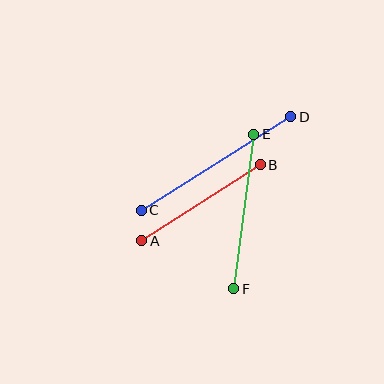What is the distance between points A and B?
The distance is approximately 140 pixels.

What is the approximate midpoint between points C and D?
The midpoint is at approximately (216, 164) pixels.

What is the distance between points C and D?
The distance is approximately 176 pixels.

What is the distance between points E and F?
The distance is approximately 156 pixels.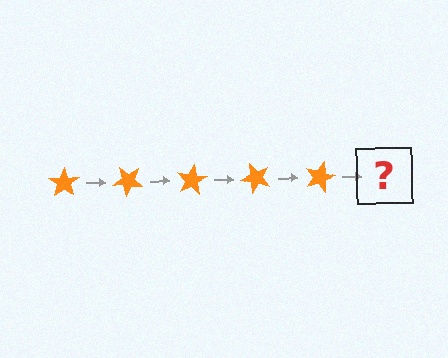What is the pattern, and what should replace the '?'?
The pattern is that the star rotates 40 degrees each step. The '?' should be an orange star rotated 200 degrees.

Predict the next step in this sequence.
The next step is an orange star rotated 200 degrees.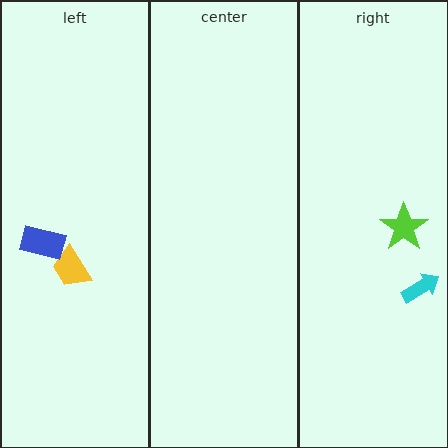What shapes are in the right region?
The cyan arrow, the lime star.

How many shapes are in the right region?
2.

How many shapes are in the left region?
2.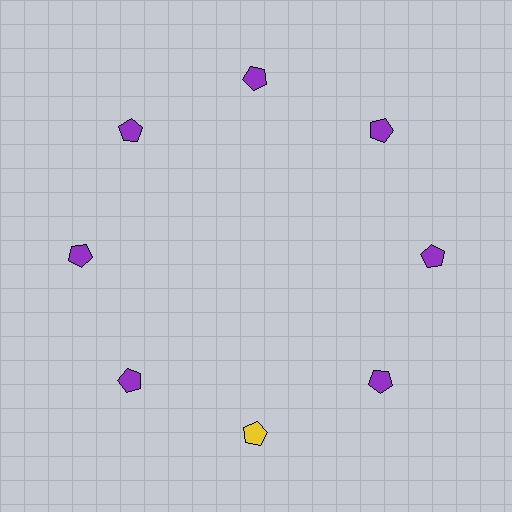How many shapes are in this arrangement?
There are 8 shapes arranged in a ring pattern.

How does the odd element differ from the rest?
It has a different color: yellow instead of purple.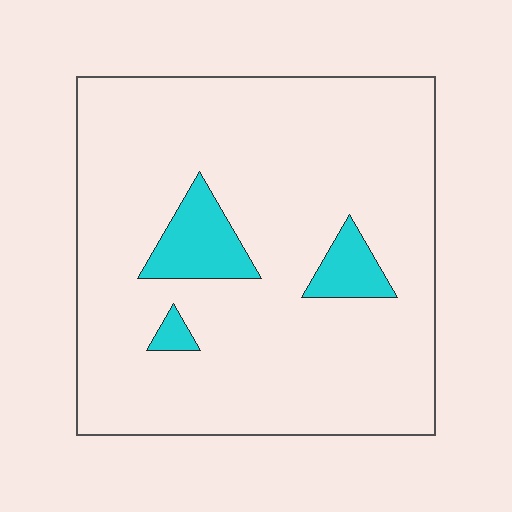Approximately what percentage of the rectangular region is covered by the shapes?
Approximately 10%.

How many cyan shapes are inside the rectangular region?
3.